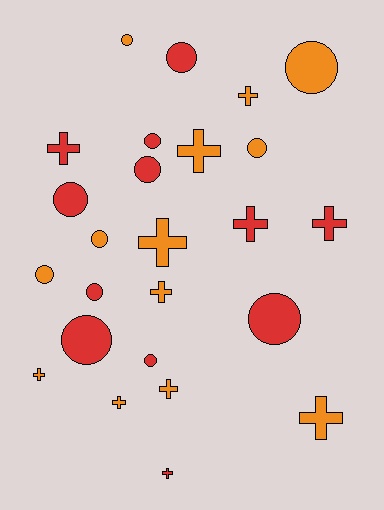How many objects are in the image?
There are 25 objects.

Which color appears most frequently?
Orange, with 13 objects.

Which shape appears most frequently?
Circle, with 13 objects.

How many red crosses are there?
There are 4 red crosses.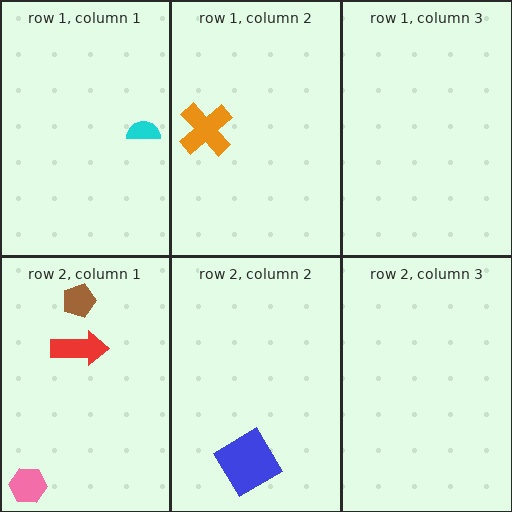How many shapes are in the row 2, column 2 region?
1.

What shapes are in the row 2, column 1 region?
The brown pentagon, the pink hexagon, the red arrow.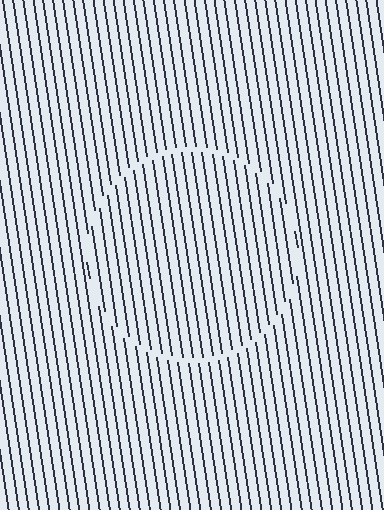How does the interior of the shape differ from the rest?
The interior of the shape contains the same grating, shifted by half a period — the contour is defined by the phase discontinuity where line-ends from the inner and outer gratings abut.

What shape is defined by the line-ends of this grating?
An illusory circle. The interior of the shape contains the same grating, shifted by half a period — the contour is defined by the phase discontinuity where line-ends from the inner and outer gratings abut.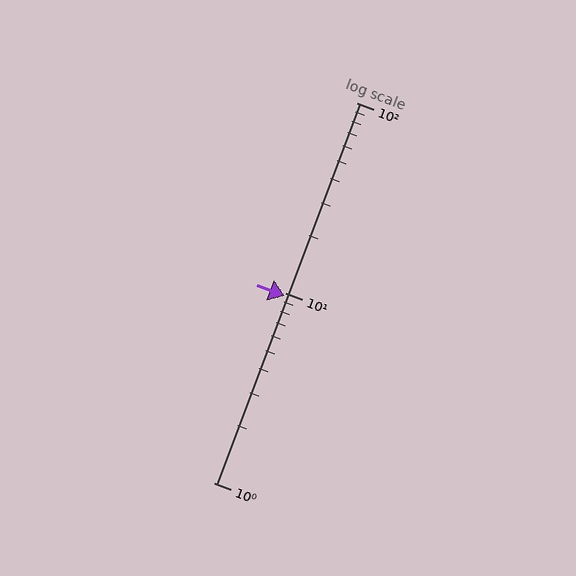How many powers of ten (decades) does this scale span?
The scale spans 2 decades, from 1 to 100.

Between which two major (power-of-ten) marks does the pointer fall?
The pointer is between 1 and 10.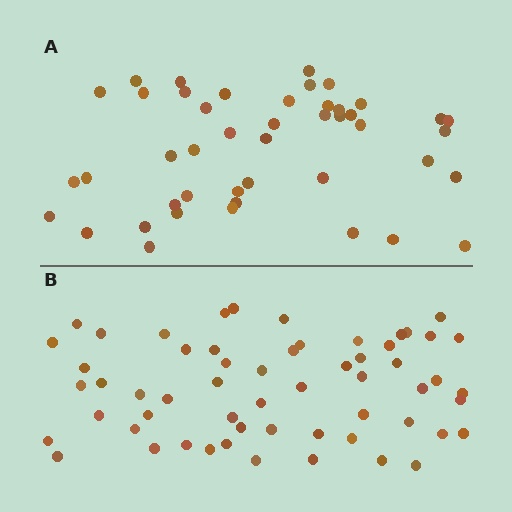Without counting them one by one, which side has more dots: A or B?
Region B (the bottom region) has more dots.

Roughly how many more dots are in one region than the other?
Region B has approximately 15 more dots than region A.